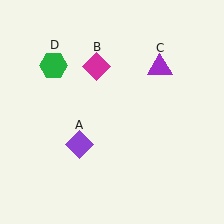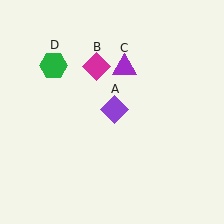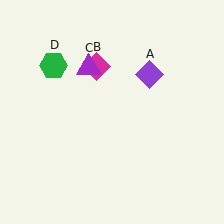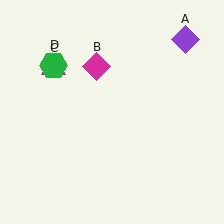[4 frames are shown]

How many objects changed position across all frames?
2 objects changed position: purple diamond (object A), purple triangle (object C).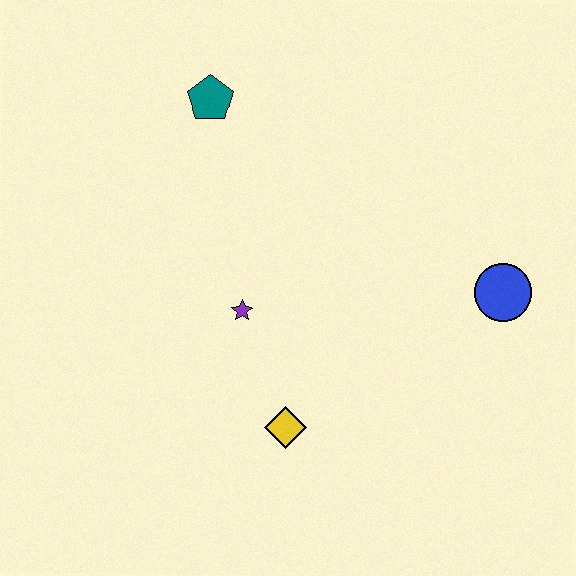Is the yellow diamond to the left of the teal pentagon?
No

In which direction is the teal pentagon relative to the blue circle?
The teal pentagon is to the left of the blue circle.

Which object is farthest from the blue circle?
The teal pentagon is farthest from the blue circle.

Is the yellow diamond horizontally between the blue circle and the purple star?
Yes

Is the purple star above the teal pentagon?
No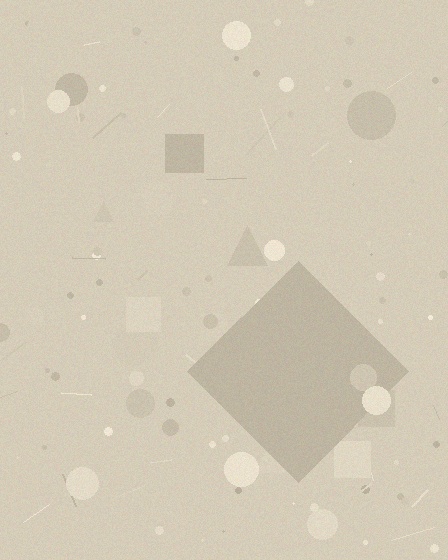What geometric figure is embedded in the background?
A diamond is embedded in the background.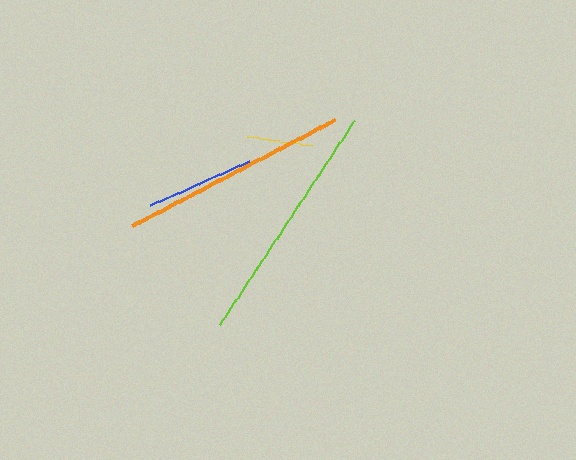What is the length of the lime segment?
The lime segment is approximately 244 pixels long.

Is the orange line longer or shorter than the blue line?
The orange line is longer than the blue line.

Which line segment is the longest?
The lime line is the longest at approximately 244 pixels.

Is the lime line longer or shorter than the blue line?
The lime line is longer than the blue line.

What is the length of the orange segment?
The orange segment is approximately 229 pixels long.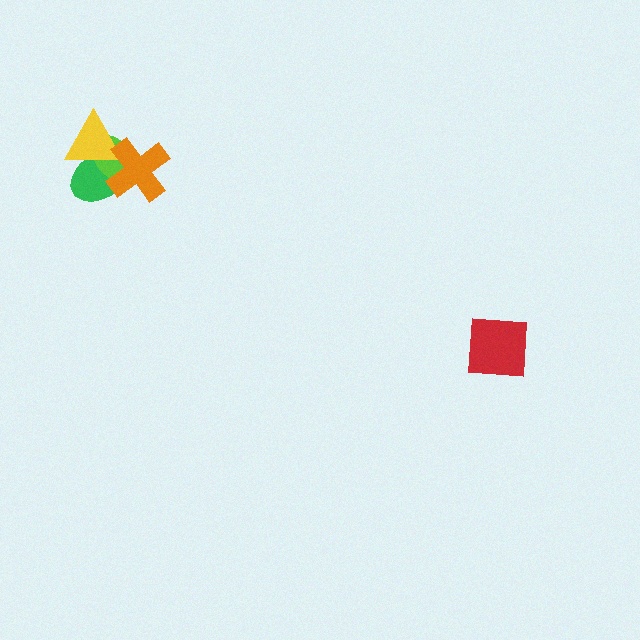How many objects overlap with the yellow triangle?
3 objects overlap with the yellow triangle.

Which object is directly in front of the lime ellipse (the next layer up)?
The yellow triangle is directly in front of the lime ellipse.